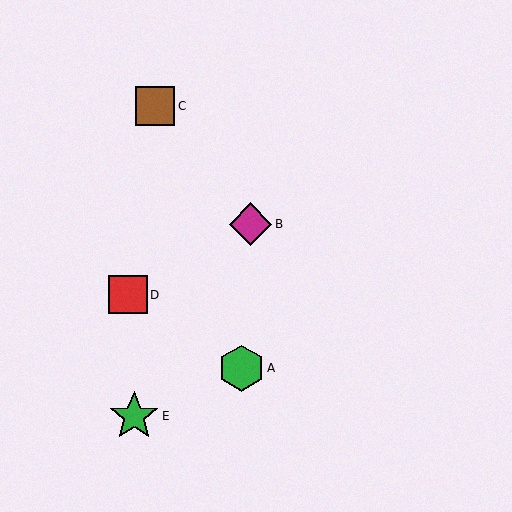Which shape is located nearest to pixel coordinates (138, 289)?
The red square (labeled D) at (128, 294) is nearest to that location.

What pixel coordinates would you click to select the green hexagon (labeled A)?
Click at (241, 368) to select the green hexagon A.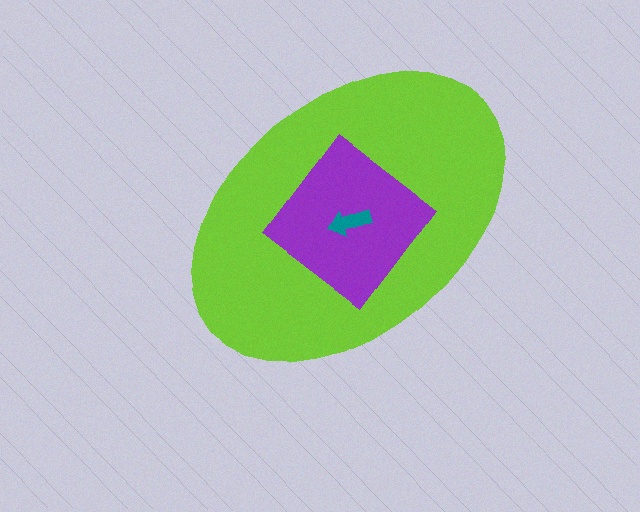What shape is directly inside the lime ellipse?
The purple diamond.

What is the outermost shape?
The lime ellipse.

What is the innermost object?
The teal arrow.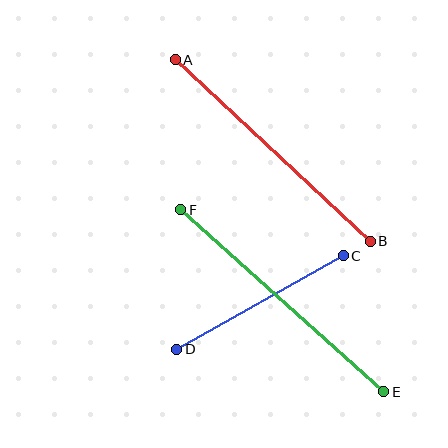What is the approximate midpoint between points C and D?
The midpoint is at approximately (260, 302) pixels.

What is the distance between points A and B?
The distance is approximately 266 pixels.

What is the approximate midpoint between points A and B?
The midpoint is at approximately (273, 150) pixels.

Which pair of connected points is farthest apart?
Points E and F are farthest apart.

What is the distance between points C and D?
The distance is approximately 191 pixels.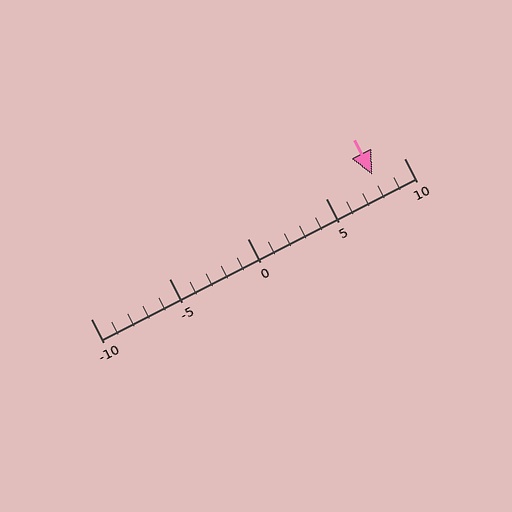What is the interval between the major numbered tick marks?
The major tick marks are spaced 5 units apart.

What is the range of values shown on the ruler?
The ruler shows values from -10 to 10.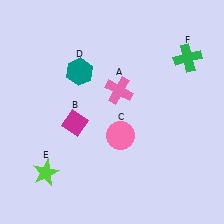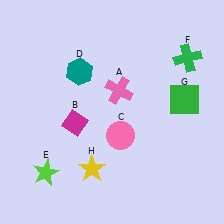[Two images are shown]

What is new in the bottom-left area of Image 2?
A yellow star (H) was added in the bottom-left area of Image 2.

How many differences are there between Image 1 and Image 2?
There are 2 differences between the two images.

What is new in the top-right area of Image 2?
A green square (G) was added in the top-right area of Image 2.